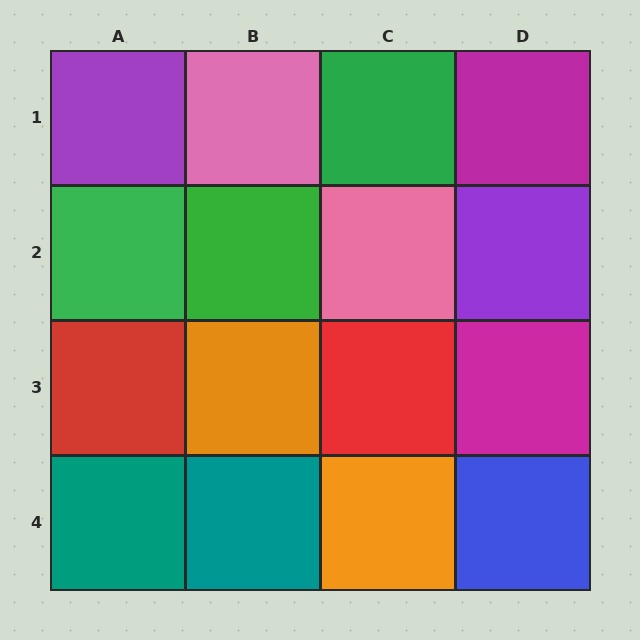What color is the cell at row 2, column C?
Pink.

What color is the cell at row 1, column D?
Magenta.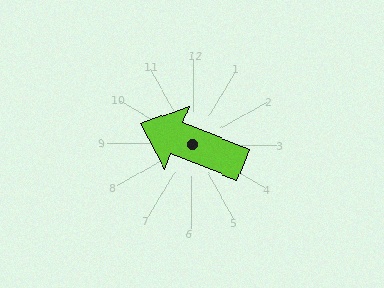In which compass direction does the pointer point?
West.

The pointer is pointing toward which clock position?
Roughly 10 o'clock.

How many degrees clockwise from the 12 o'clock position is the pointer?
Approximately 291 degrees.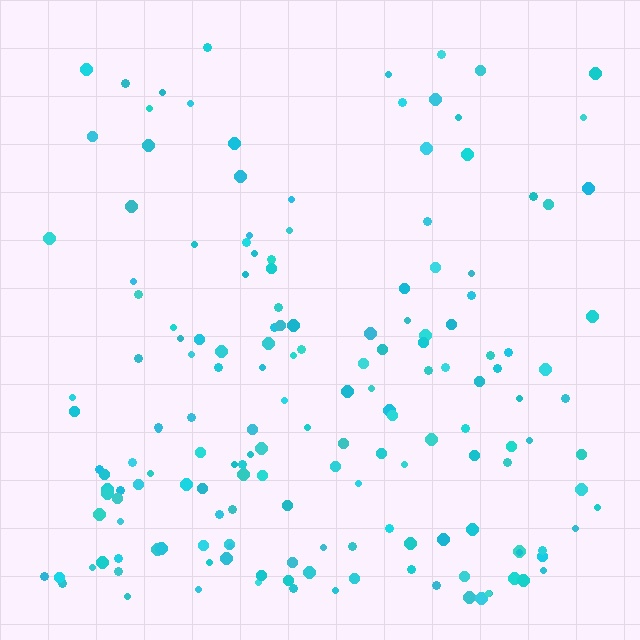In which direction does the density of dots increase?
From top to bottom, with the bottom side densest.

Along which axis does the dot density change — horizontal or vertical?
Vertical.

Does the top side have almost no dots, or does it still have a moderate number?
Still a moderate number, just noticeably fewer than the bottom.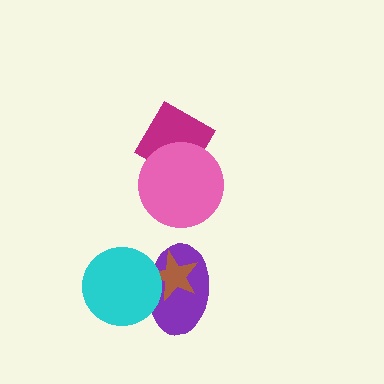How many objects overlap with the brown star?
2 objects overlap with the brown star.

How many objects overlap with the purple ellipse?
2 objects overlap with the purple ellipse.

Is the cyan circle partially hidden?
No, no other shape covers it.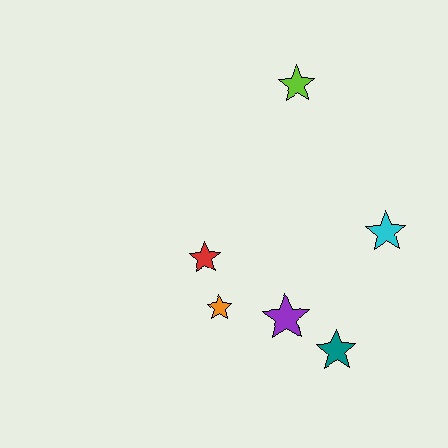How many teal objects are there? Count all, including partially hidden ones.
There is 1 teal object.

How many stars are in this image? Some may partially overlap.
There are 6 stars.